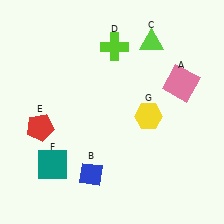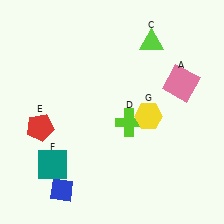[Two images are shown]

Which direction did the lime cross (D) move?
The lime cross (D) moved down.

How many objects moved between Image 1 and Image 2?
2 objects moved between the two images.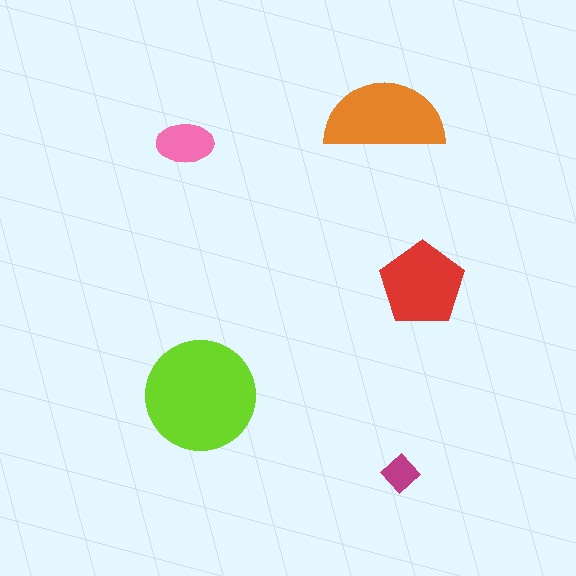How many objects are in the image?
There are 5 objects in the image.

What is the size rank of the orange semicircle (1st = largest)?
2nd.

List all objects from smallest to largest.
The magenta diamond, the pink ellipse, the red pentagon, the orange semicircle, the lime circle.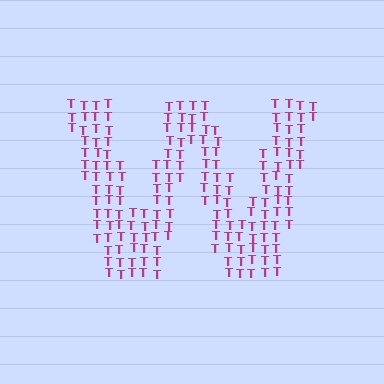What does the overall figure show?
The overall figure shows the letter W.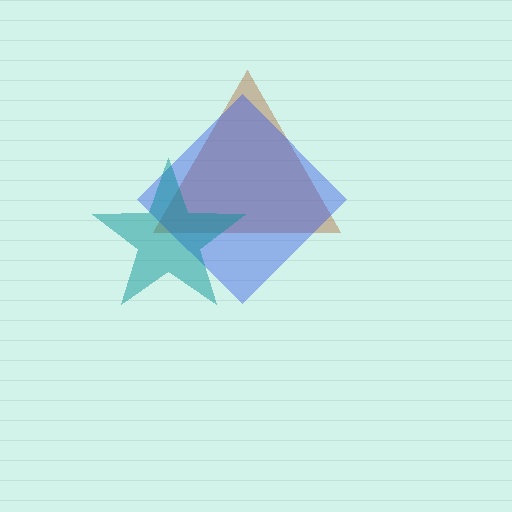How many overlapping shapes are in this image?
There are 3 overlapping shapes in the image.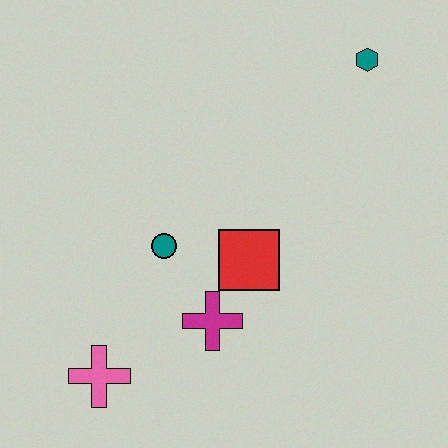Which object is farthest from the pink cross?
The teal hexagon is farthest from the pink cross.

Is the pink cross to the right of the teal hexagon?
No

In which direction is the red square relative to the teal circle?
The red square is to the right of the teal circle.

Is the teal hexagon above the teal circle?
Yes